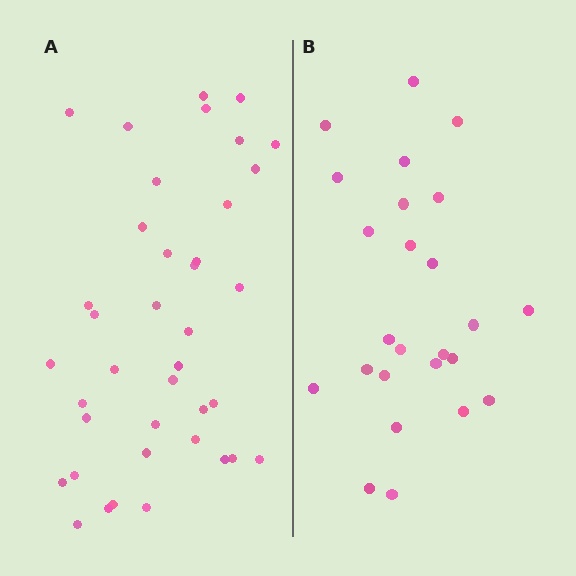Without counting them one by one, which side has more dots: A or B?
Region A (the left region) has more dots.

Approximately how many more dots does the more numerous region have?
Region A has approximately 15 more dots than region B.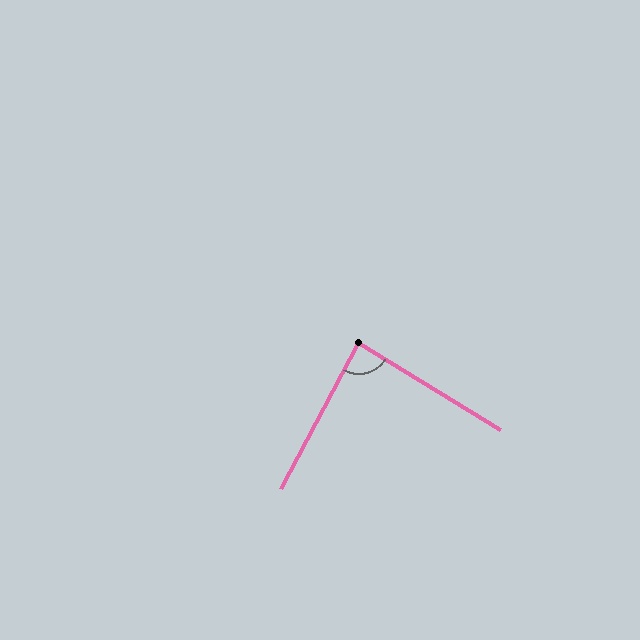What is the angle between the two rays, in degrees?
Approximately 87 degrees.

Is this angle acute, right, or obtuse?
It is approximately a right angle.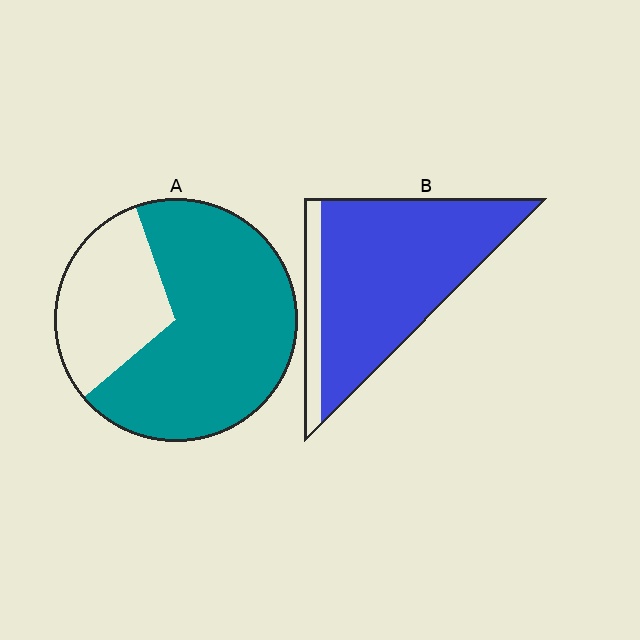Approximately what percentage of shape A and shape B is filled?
A is approximately 70% and B is approximately 85%.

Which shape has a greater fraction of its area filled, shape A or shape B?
Shape B.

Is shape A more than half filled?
Yes.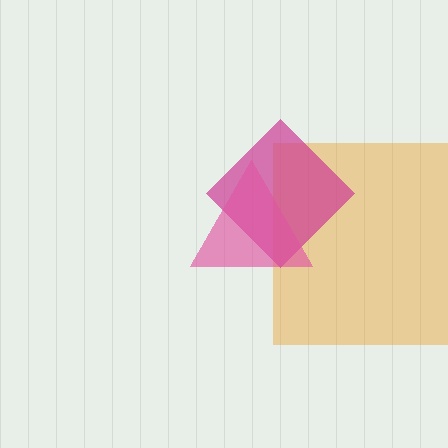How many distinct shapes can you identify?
There are 3 distinct shapes: an orange square, a magenta diamond, a pink triangle.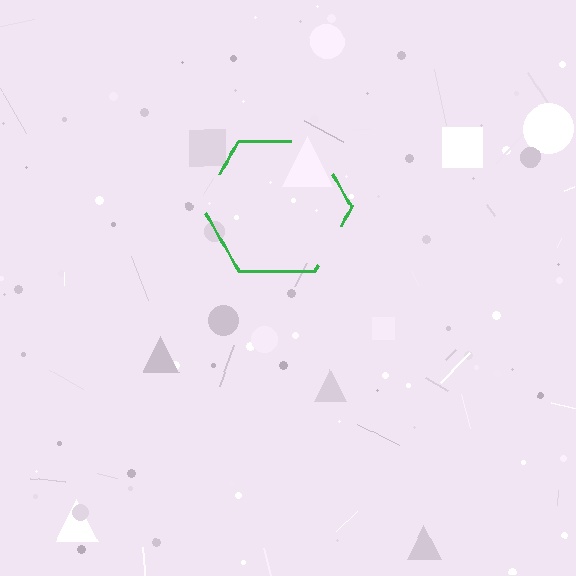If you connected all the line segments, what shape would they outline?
They would outline a hexagon.